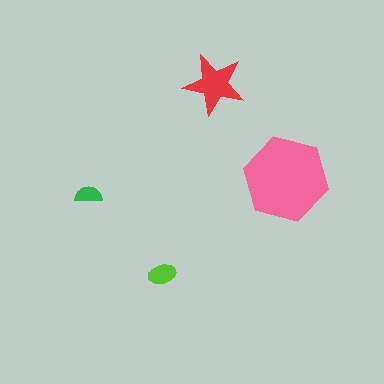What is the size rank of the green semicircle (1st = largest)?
4th.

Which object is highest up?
The red star is topmost.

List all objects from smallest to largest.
The green semicircle, the lime ellipse, the red star, the pink hexagon.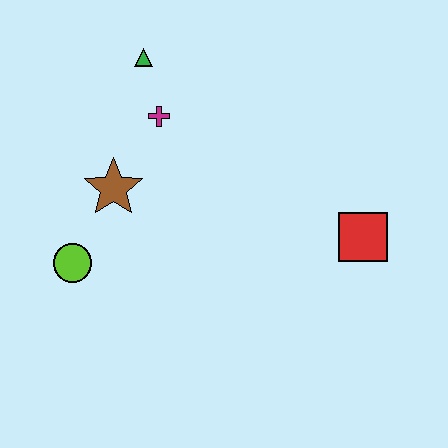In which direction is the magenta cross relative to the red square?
The magenta cross is to the left of the red square.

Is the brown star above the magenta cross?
No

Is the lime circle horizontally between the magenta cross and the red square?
No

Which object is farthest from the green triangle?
The red square is farthest from the green triangle.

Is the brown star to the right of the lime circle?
Yes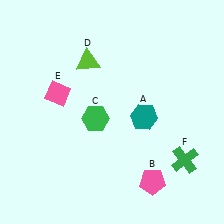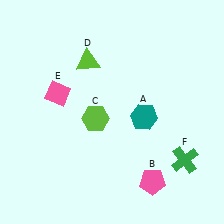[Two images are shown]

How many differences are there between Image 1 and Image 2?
There is 1 difference between the two images.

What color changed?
The hexagon (C) changed from green in Image 1 to lime in Image 2.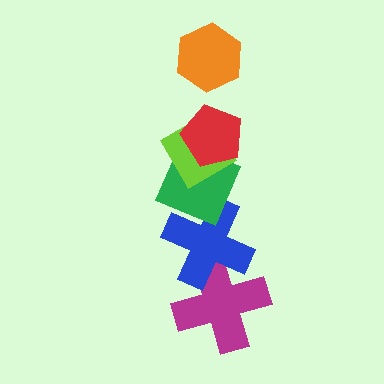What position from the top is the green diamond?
The green diamond is 4th from the top.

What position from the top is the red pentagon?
The red pentagon is 2nd from the top.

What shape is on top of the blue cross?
The green diamond is on top of the blue cross.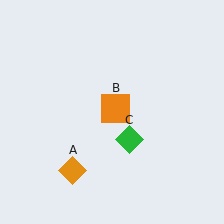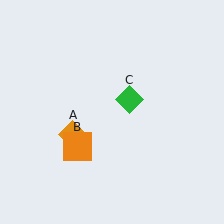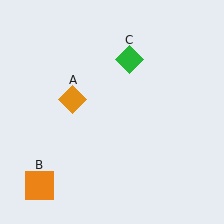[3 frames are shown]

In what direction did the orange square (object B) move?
The orange square (object B) moved down and to the left.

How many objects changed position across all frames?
3 objects changed position: orange diamond (object A), orange square (object B), green diamond (object C).